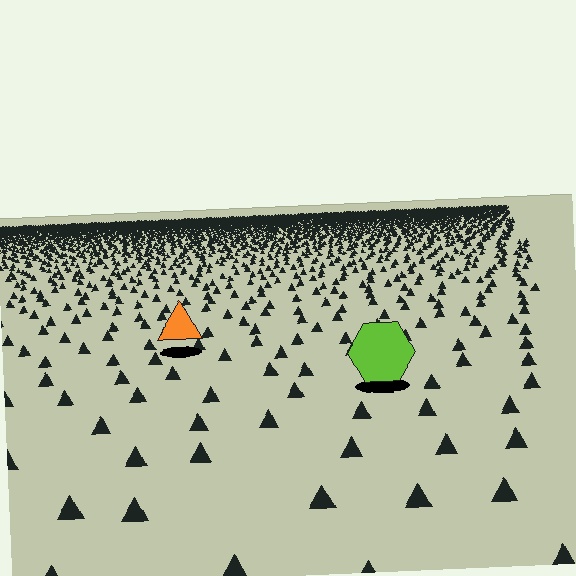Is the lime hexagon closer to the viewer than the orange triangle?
Yes. The lime hexagon is closer — you can tell from the texture gradient: the ground texture is coarser near it.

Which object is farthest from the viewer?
The orange triangle is farthest from the viewer. It appears smaller and the ground texture around it is denser.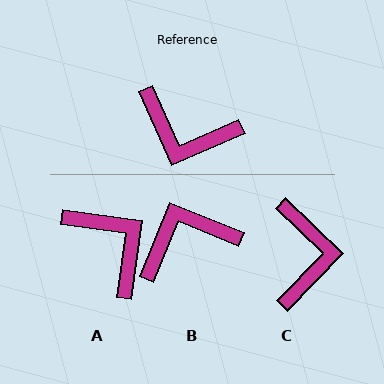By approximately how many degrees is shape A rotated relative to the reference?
Approximately 149 degrees counter-clockwise.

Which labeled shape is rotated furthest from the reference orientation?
A, about 149 degrees away.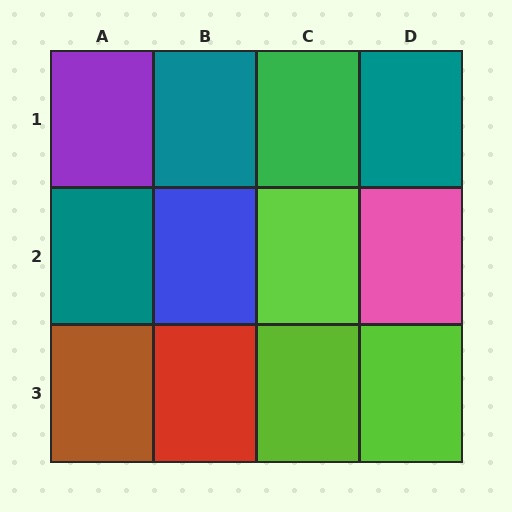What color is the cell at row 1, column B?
Teal.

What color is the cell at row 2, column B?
Blue.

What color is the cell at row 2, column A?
Teal.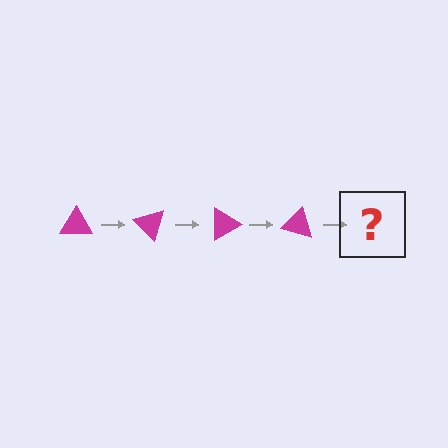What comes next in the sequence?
The next element should be a magenta triangle rotated 180 degrees.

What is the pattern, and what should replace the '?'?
The pattern is that the triangle rotates 45 degrees each step. The '?' should be a magenta triangle rotated 180 degrees.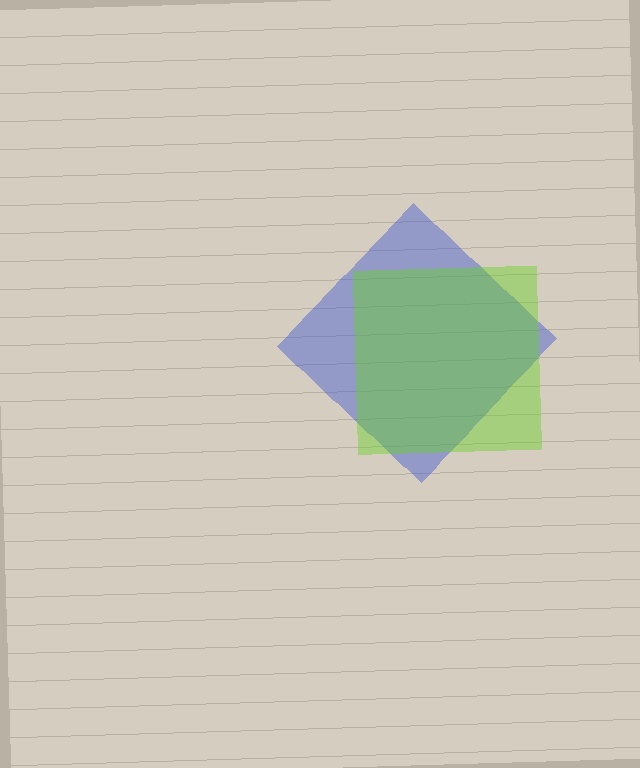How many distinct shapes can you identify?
There are 2 distinct shapes: a blue diamond, a lime square.